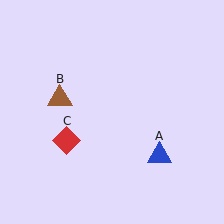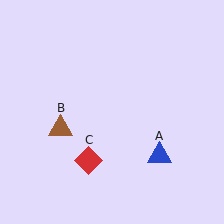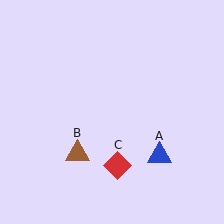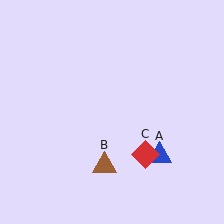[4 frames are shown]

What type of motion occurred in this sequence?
The brown triangle (object B), red diamond (object C) rotated counterclockwise around the center of the scene.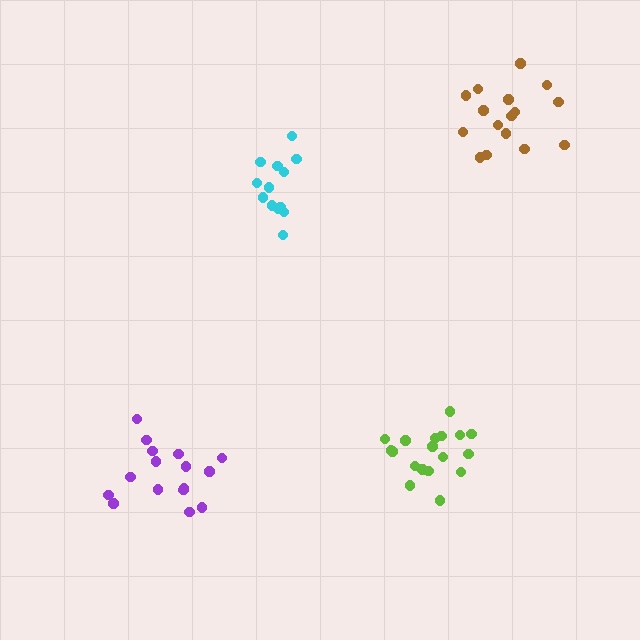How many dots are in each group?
Group 1: 13 dots, Group 2: 16 dots, Group 3: 18 dots, Group 4: 16 dots (63 total).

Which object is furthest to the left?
The purple cluster is leftmost.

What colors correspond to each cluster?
The clusters are colored: cyan, purple, lime, brown.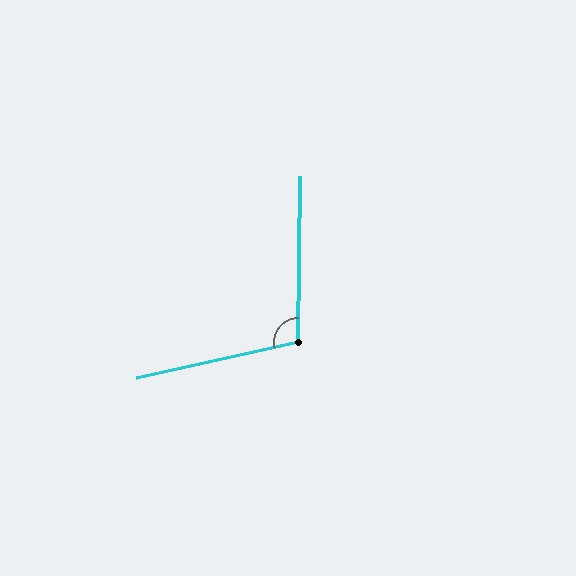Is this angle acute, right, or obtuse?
It is obtuse.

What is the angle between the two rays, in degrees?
Approximately 103 degrees.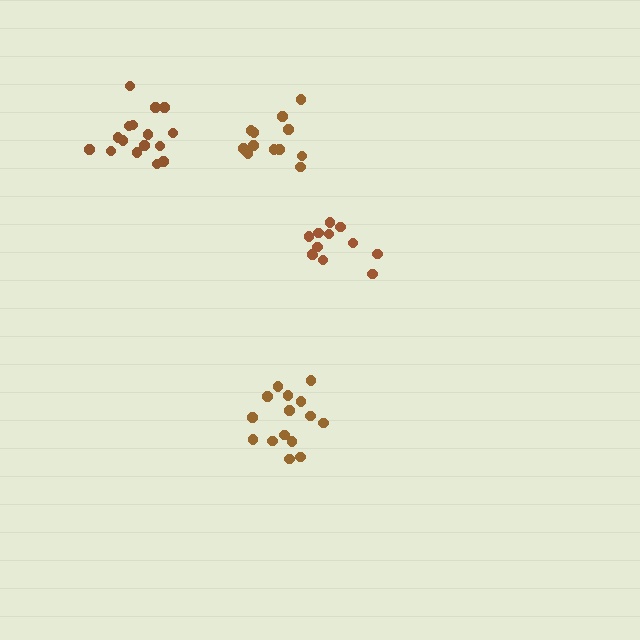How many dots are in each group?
Group 1: 15 dots, Group 2: 12 dots, Group 3: 16 dots, Group 4: 13 dots (56 total).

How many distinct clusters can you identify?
There are 4 distinct clusters.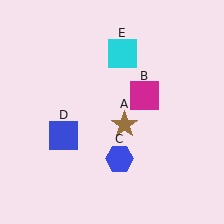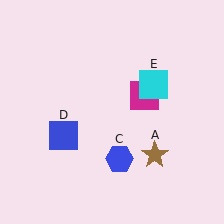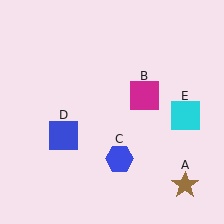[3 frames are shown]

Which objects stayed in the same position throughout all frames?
Magenta square (object B) and blue hexagon (object C) and blue square (object D) remained stationary.